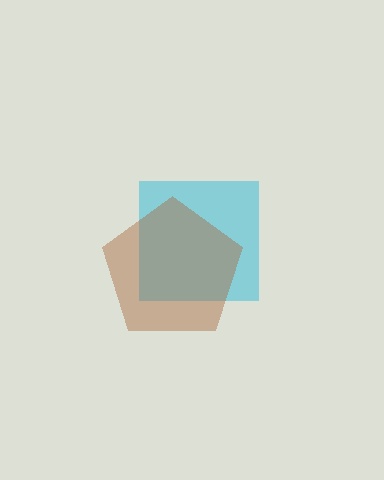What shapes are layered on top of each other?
The layered shapes are: a cyan square, a brown pentagon.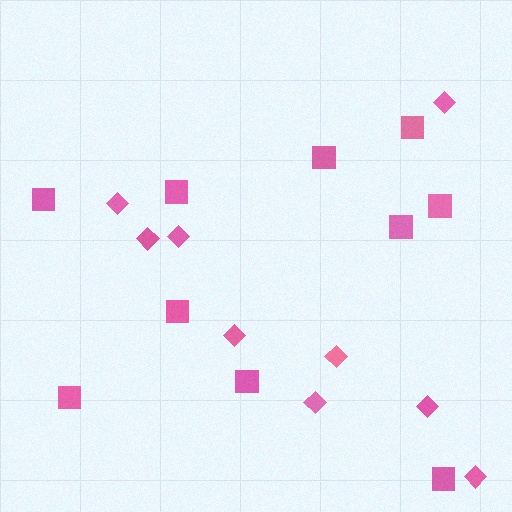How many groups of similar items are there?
There are 2 groups: one group of diamonds (9) and one group of squares (10).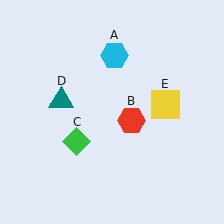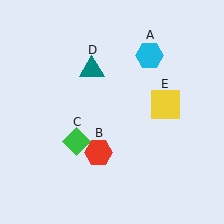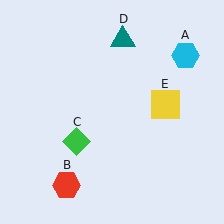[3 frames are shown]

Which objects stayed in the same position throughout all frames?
Green diamond (object C) and yellow square (object E) remained stationary.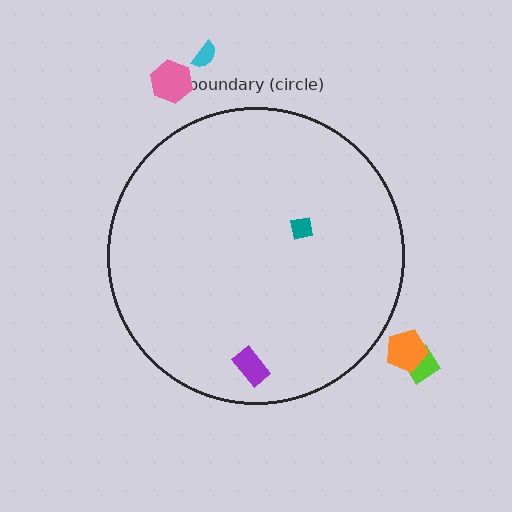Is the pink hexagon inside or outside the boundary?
Outside.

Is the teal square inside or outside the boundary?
Inside.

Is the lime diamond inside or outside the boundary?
Outside.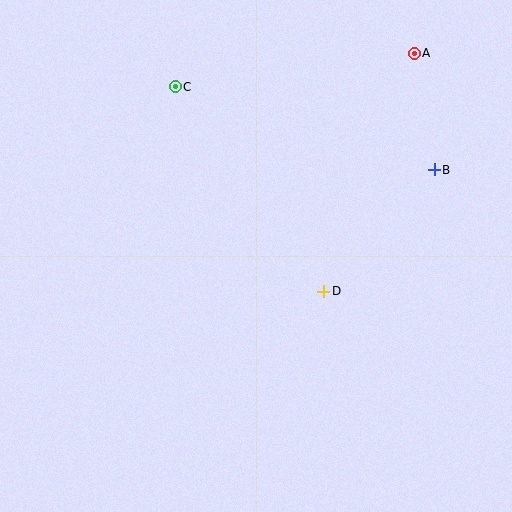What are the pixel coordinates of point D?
Point D is at (324, 291).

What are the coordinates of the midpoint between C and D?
The midpoint between C and D is at (249, 189).